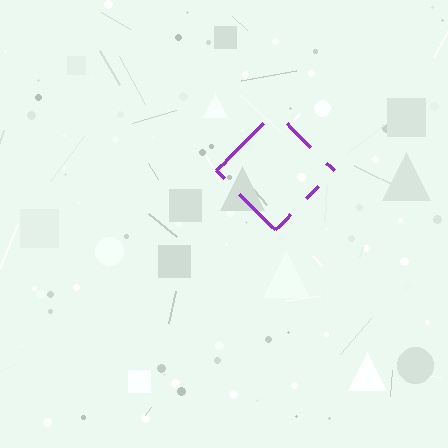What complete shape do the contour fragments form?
The contour fragments form a diamond.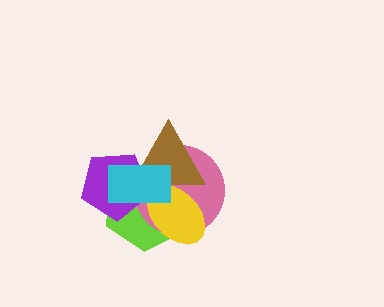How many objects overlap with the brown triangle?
5 objects overlap with the brown triangle.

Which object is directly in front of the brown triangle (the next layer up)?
The yellow ellipse is directly in front of the brown triangle.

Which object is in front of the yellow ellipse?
The cyan rectangle is in front of the yellow ellipse.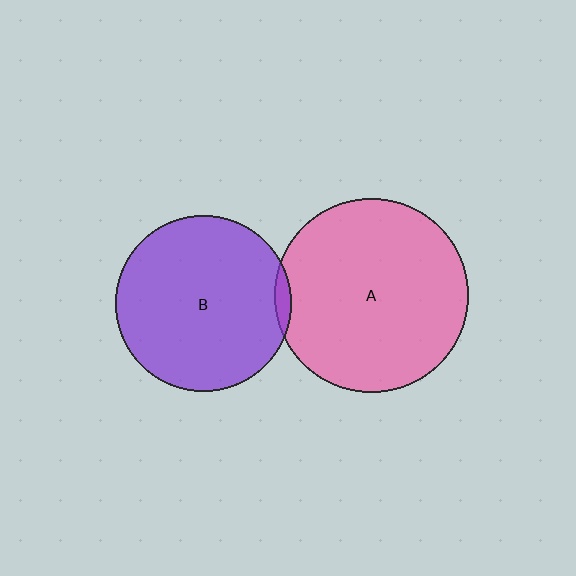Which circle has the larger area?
Circle A (pink).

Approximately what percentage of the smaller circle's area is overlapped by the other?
Approximately 5%.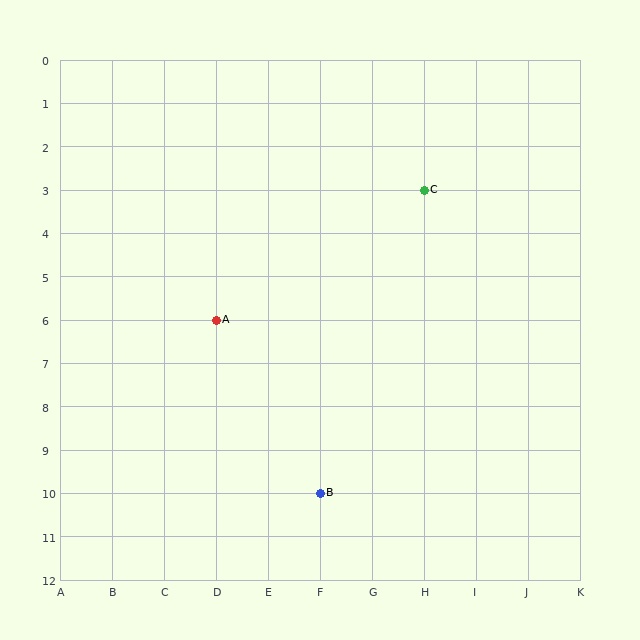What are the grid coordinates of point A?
Point A is at grid coordinates (D, 6).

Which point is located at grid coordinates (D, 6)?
Point A is at (D, 6).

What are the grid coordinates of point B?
Point B is at grid coordinates (F, 10).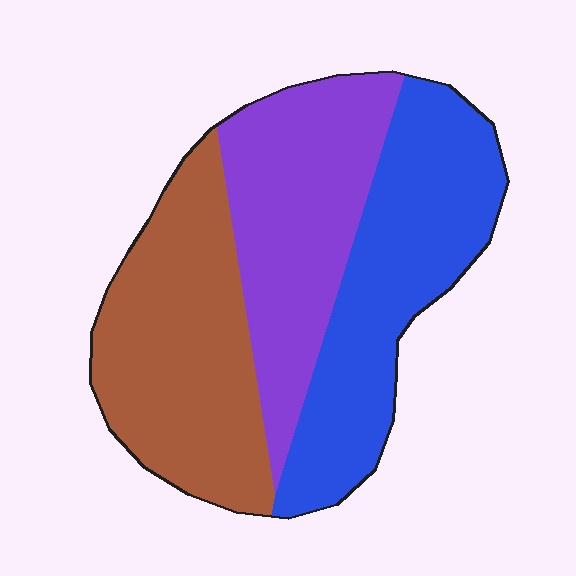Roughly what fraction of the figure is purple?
Purple takes up about one third (1/3) of the figure.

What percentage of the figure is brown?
Brown takes up about one third (1/3) of the figure.